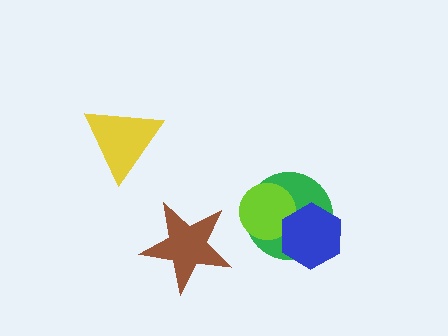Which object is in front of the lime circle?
The blue hexagon is in front of the lime circle.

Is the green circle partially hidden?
Yes, it is partially covered by another shape.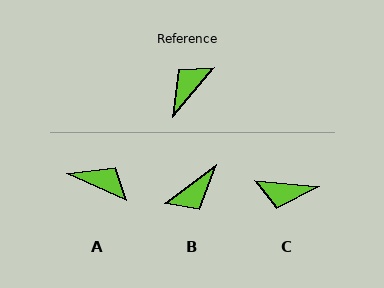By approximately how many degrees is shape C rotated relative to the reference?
Approximately 125 degrees counter-clockwise.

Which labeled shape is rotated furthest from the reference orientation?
B, about 166 degrees away.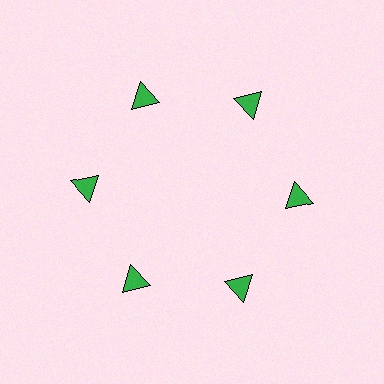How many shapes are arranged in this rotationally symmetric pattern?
There are 6 shapes, arranged in 6 groups of 1.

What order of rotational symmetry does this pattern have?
This pattern has 6-fold rotational symmetry.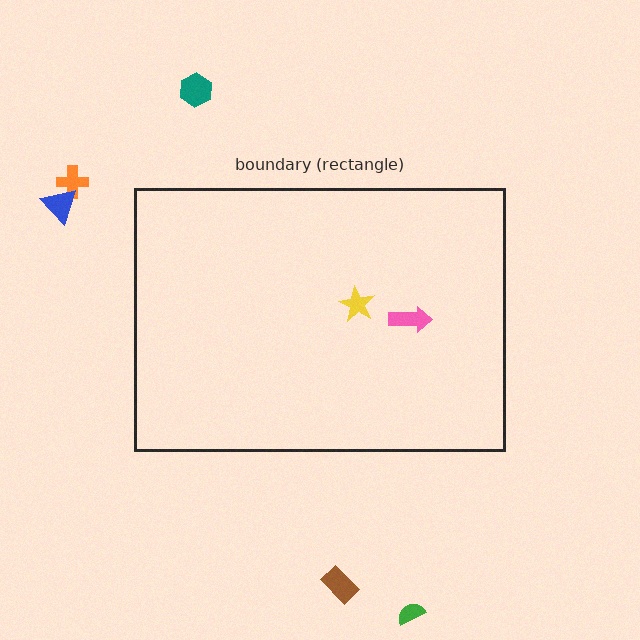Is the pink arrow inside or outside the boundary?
Inside.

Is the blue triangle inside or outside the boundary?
Outside.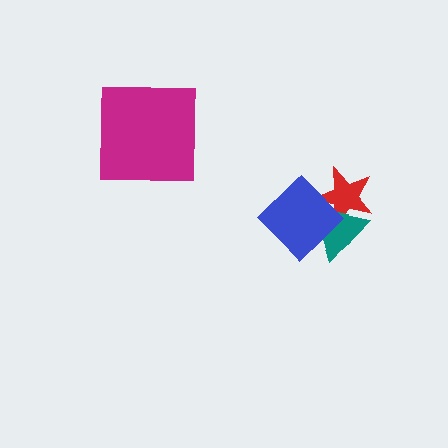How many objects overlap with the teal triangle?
2 objects overlap with the teal triangle.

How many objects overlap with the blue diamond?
2 objects overlap with the blue diamond.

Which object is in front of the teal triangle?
The blue diamond is in front of the teal triangle.